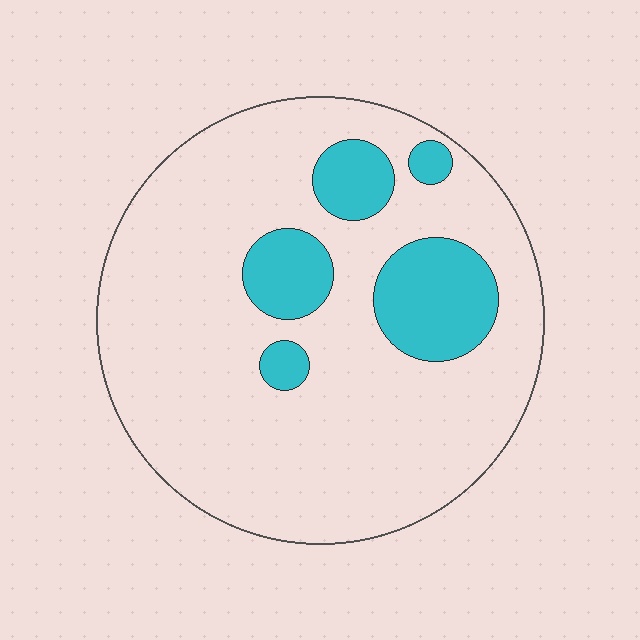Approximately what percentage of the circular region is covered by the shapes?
Approximately 20%.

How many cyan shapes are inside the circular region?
5.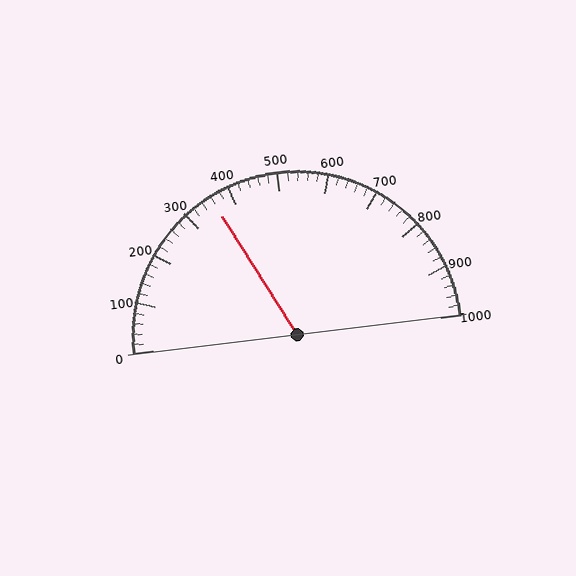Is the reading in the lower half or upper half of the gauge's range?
The reading is in the lower half of the range (0 to 1000).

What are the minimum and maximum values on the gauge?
The gauge ranges from 0 to 1000.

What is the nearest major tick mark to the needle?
The nearest major tick mark is 400.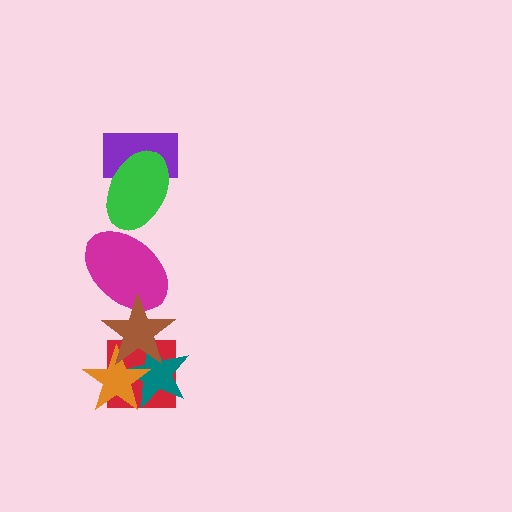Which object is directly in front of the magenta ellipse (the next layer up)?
The green ellipse is directly in front of the magenta ellipse.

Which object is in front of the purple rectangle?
The green ellipse is in front of the purple rectangle.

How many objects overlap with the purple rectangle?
1 object overlaps with the purple rectangle.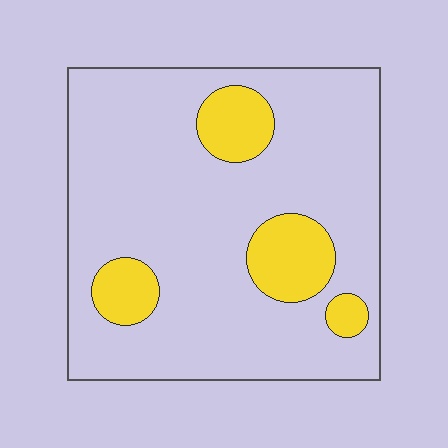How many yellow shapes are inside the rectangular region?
4.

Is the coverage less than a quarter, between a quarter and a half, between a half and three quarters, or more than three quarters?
Less than a quarter.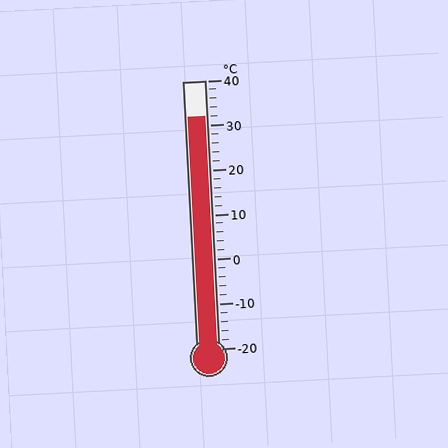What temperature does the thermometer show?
The thermometer shows approximately 32°C.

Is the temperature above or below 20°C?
The temperature is above 20°C.